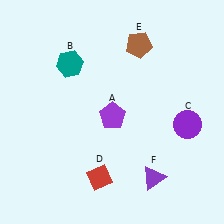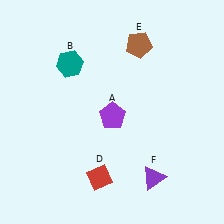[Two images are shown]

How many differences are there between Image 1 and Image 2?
There is 1 difference between the two images.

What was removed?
The purple circle (C) was removed in Image 2.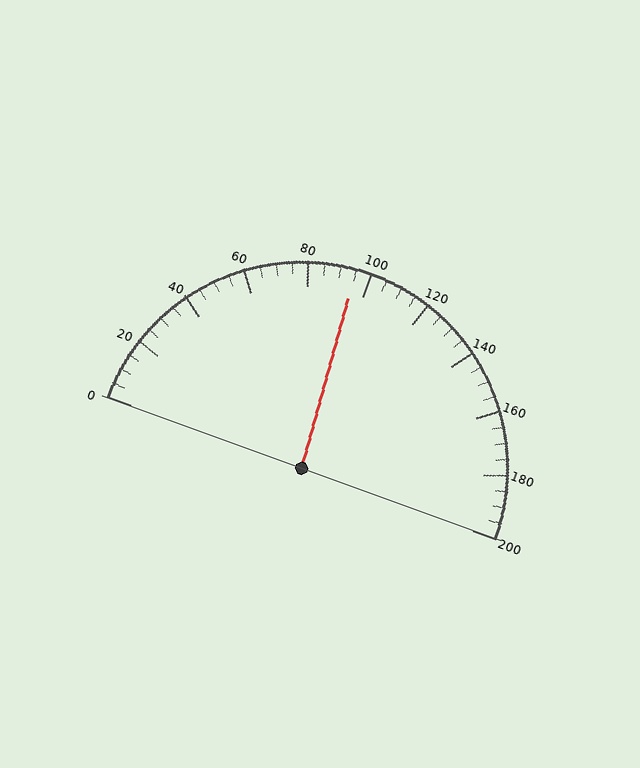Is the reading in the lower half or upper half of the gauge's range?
The reading is in the lower half of the range (0 to 200).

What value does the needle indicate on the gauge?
The needle indicates approximately 95.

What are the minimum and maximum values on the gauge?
The gauge ranges from 0 to 200.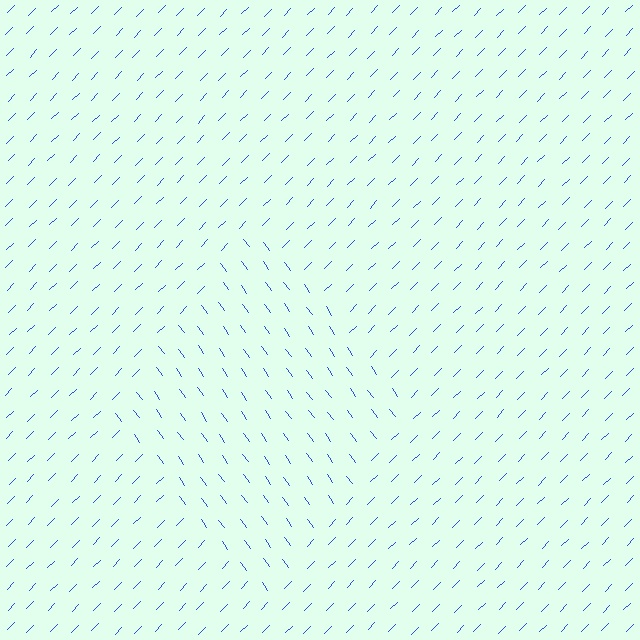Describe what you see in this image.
The image is filled with small blue line segments. A diamond region in the image has lines oriented differently from the surrounding lines, creating a visible texture boundary.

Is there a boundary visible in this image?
Yes, there is a texture boundary formed by a change in line orientation.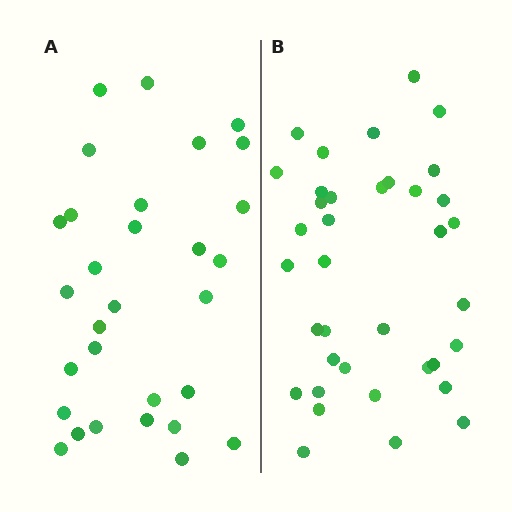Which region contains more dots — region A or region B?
Region B (the right region) has more dots.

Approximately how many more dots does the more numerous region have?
Region B has roughly 8 or so more dots than region A.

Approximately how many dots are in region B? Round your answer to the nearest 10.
About 40 dots. (The exact count is 37, which rounds to 40.)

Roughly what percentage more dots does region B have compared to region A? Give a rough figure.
About 25% more.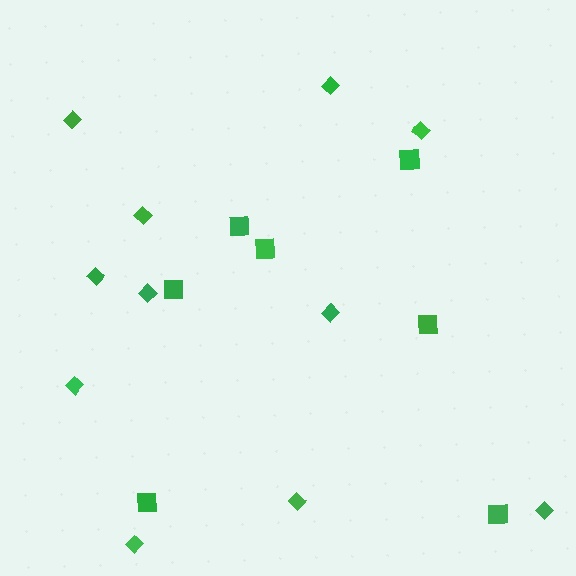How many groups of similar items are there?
There are 2 groups: one group of diamonds (11) and one group of squares (7).